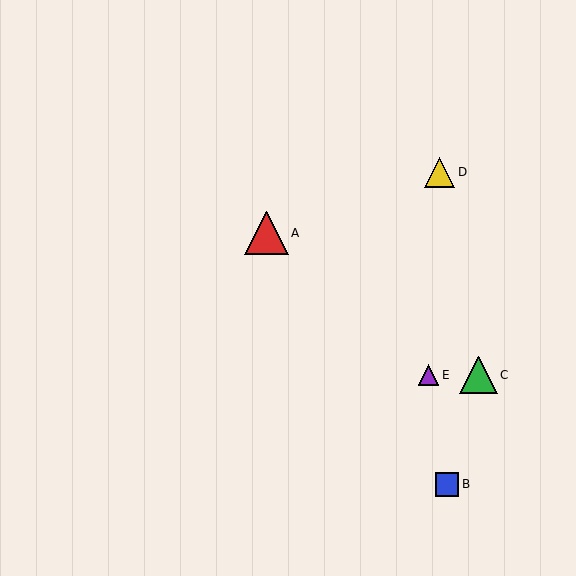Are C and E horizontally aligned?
Yes, both are at y≈375.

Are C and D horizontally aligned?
No, C is at y≈375 and D is at y≈172.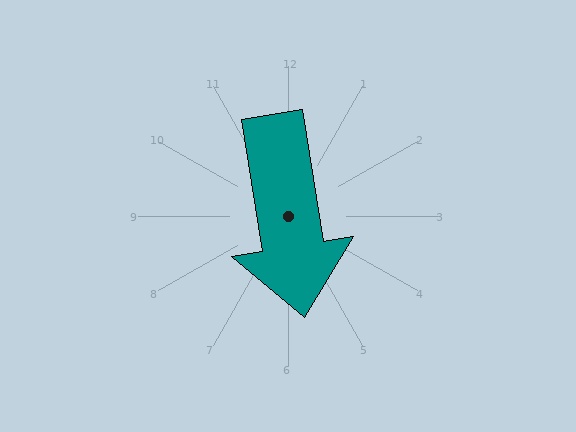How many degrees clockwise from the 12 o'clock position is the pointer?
Approximately 171 degrees.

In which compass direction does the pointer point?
South.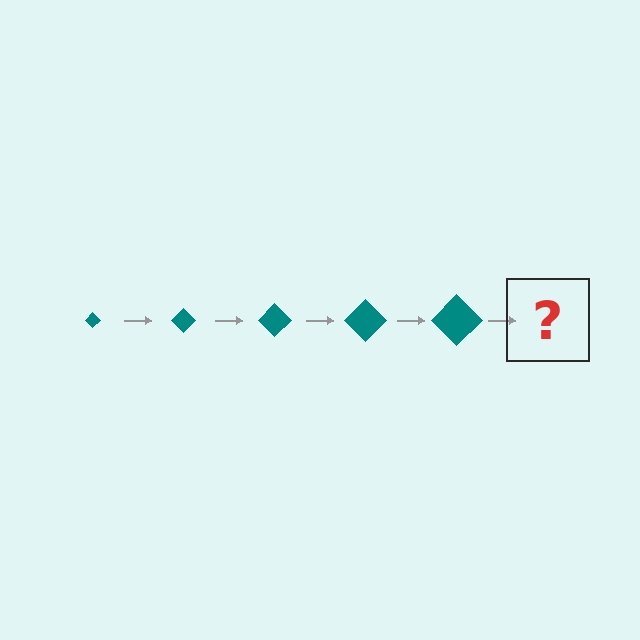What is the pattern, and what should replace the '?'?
The pattern is that the diamond gets progressively larger each step. The '?' should be a teal diamond, larger than the previous one.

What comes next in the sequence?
The next element should be a teal diamond, larger than the previous one.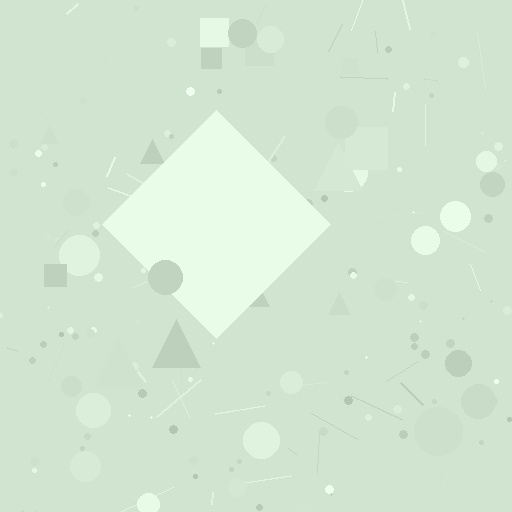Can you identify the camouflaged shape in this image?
The camouflaged shape is a diamond.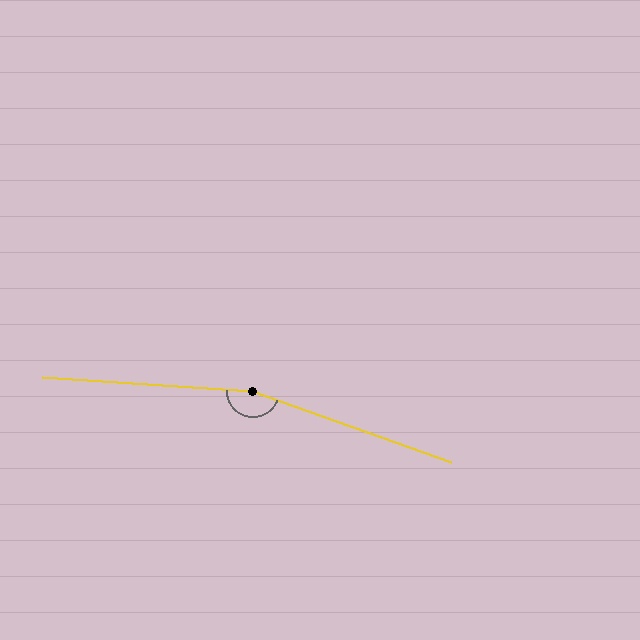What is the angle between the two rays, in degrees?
Approximately 164 degrees.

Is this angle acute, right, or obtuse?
It is obtuse.